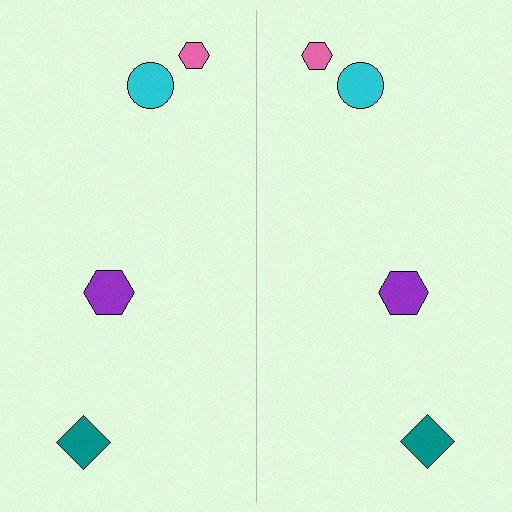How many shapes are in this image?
There are 8 shapes in this image.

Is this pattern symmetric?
Yes, this pattern has bilateral (reflection) symmetry.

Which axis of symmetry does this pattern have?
The pattern has a vertical axis of symmetry running through the center of the image.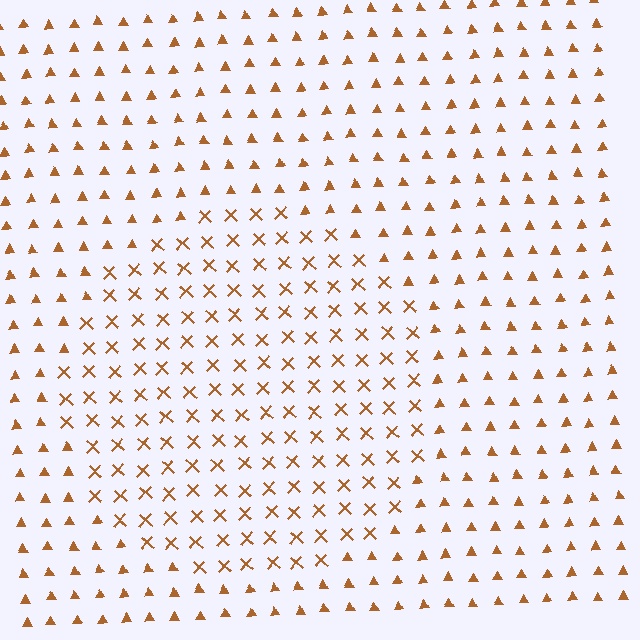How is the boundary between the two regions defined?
The boundary is defined by a change in element shape: X marks inside vs. triangles outside. All elements share the same color and spacing.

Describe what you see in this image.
The image is filled with small brown elements arranged in a uniform grid. A circle-shaped region contains X marks, while the surrounding area contains triangles. The boundary is defined purely by the change in element shape.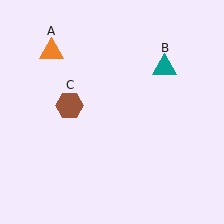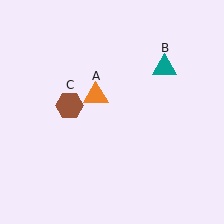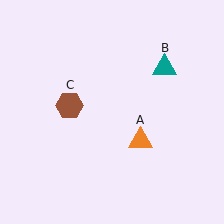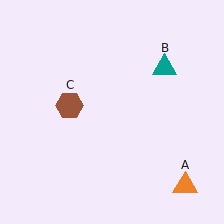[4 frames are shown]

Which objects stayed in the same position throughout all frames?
Teal triangle (object B) and brown hexagon (object C) remained stationary.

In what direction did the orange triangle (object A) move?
The orange triangle (object A) moved down and to the right.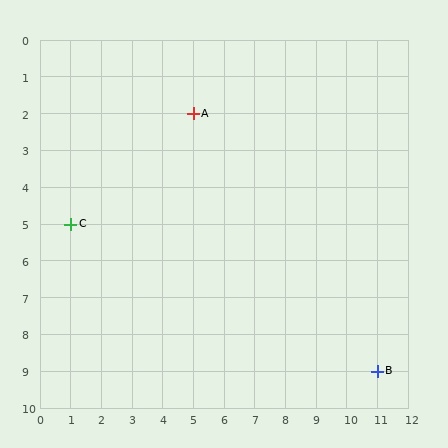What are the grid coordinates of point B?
Point B is at grid coordinates (11, 9).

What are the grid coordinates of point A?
Point A is at grid coordinates (5, 2).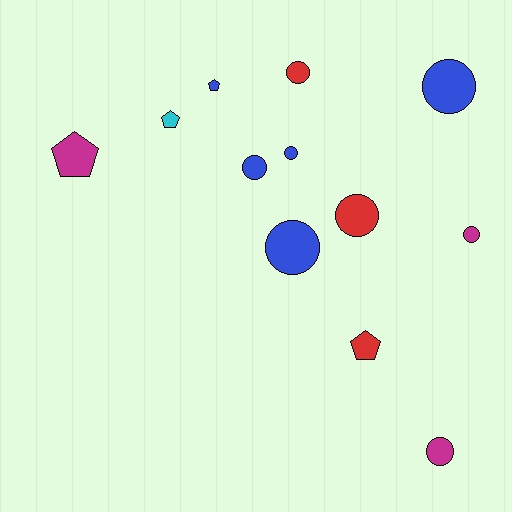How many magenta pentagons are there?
There is 1 magenta pentagon.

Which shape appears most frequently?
Circle, with 8 objects.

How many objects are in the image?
There are 12 objects.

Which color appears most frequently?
Blue, with 5 objects.